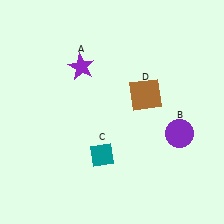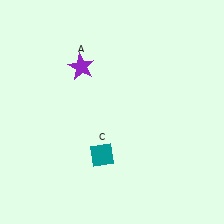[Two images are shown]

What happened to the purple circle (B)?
The purple circle (B) was removed in Image 2. It was in the bottom-right area of Image 1.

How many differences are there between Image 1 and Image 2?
There are 2 differences between the two images.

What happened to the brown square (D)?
The brown square (D) was removed in Image 2. It was in the top-right area of Image 1.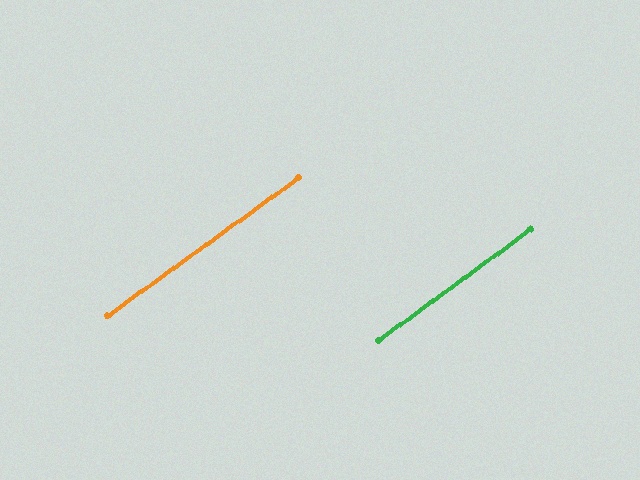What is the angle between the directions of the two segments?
Approximately 0 degrees.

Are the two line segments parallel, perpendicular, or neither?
Parallel — their directions differ by only 0.4°.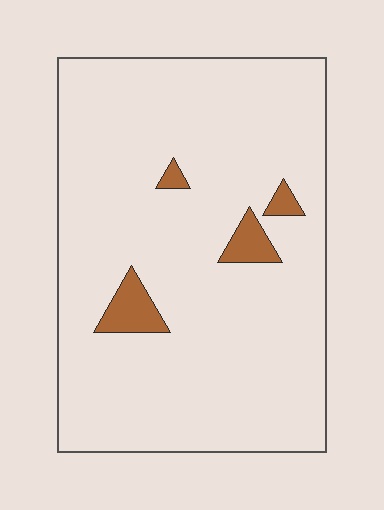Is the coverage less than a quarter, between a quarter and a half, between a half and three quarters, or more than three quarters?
Less than a quarter.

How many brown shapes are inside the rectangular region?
4.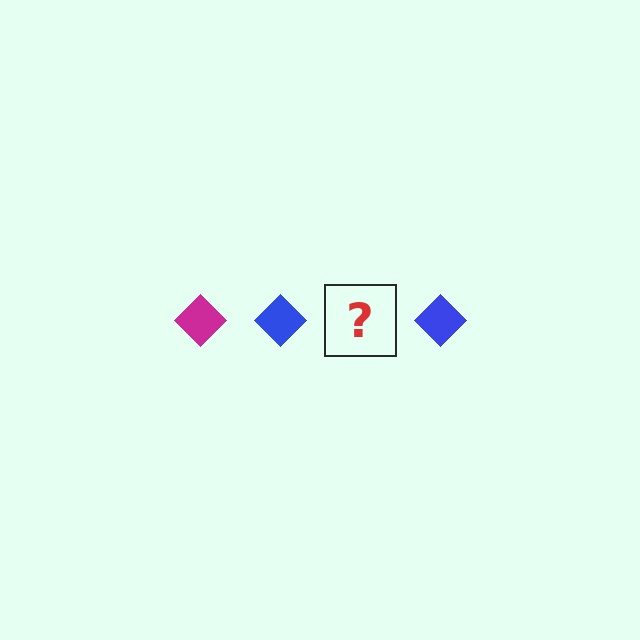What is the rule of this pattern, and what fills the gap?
The rule is that the pattern cycles through magenta, blue diamonds. The gap should be filled with a magenta diamond.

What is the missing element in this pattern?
The missing element is a magenta diamond.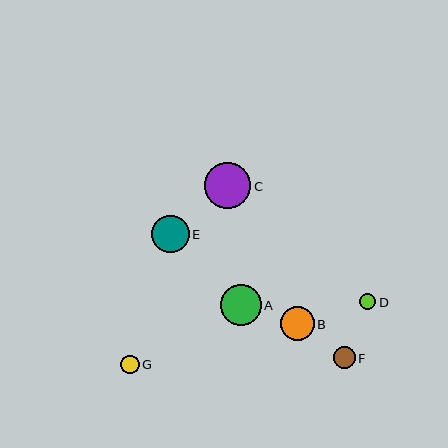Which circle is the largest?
Circle C is the largest with a size of approximately 46 pixels.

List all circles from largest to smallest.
From largest to smallest: C, A, E, B, F, G, D.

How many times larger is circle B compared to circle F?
Circle B is approximately 1.6 times the size of circle F.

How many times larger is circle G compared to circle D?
Circle G is approximately 1.2 times the size of circle D.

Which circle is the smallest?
Circle D is the smallest with a size of approximately 16 pixels.